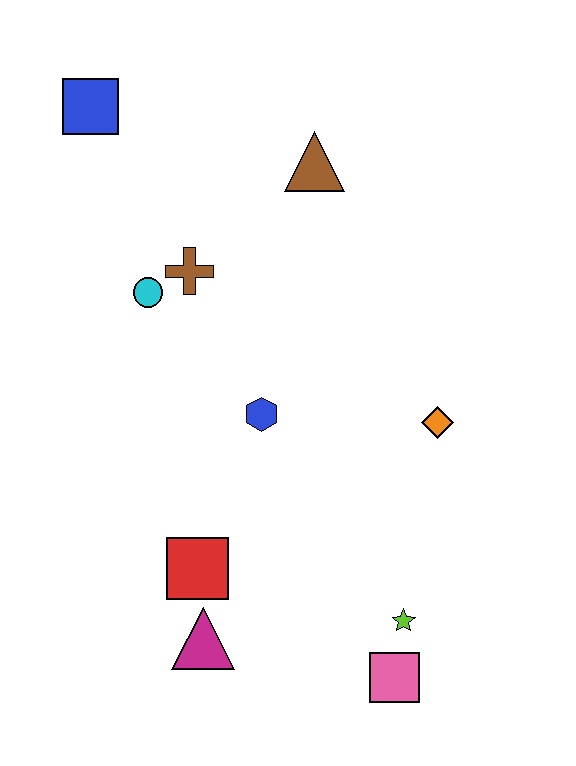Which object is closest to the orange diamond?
The blue hexagon is closest to the orange diamond.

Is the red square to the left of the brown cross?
No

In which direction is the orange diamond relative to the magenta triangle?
The orange diamond is to the right of the magenta triangle.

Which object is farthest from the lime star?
The blue square is farthest from the lime star.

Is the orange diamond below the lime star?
No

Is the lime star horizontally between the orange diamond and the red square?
Yes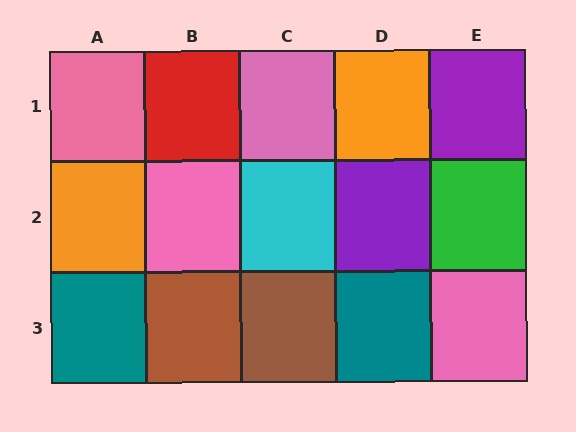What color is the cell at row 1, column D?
Orange.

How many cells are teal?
2 cells are teal.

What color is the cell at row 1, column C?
Pink.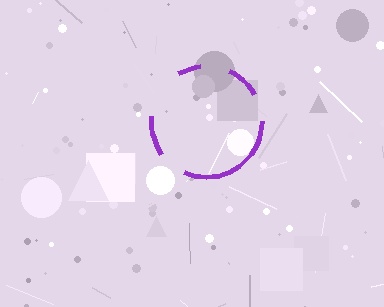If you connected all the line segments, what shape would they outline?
They would outline a circle.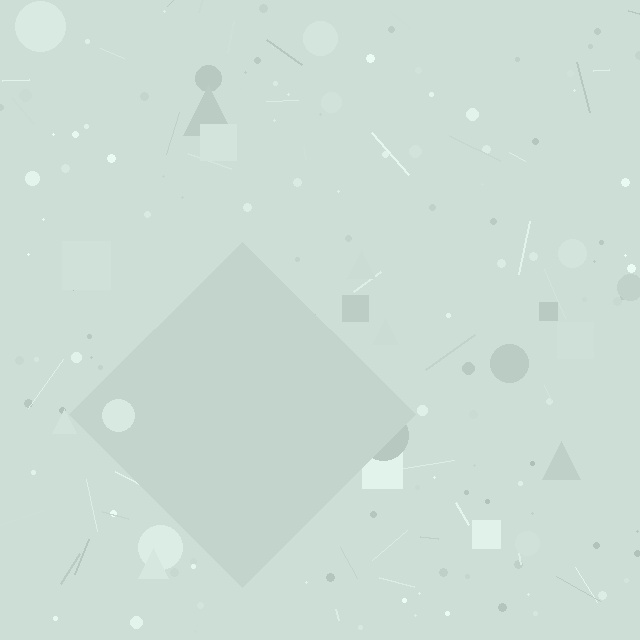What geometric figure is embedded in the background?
A diamond is embedded in the background.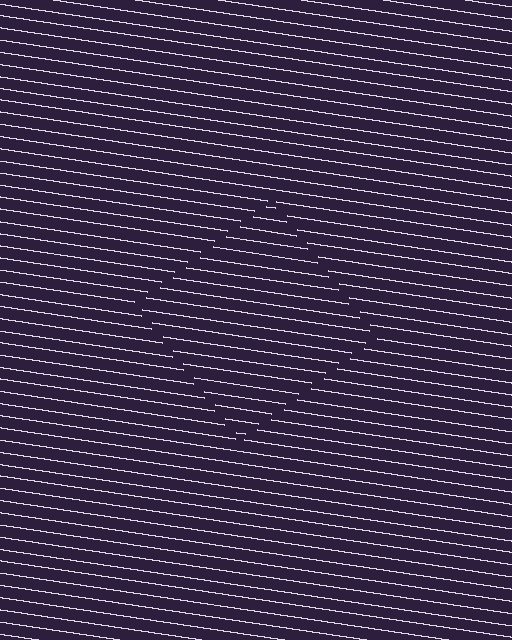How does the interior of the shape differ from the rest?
The interior of the shape contains the same grating, shifted by half a period — the contour is defined by the phase discontinuity where line-ends from the inner and outer gratings abut.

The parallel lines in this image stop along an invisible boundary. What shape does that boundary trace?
An illusory square. The interior of the shape contains the same grating, shifted by half a period — the contour is defined by the phase discontinuity where line-ends from the inner and outer gratings abut.